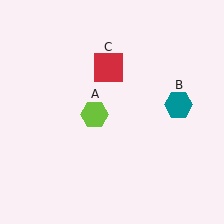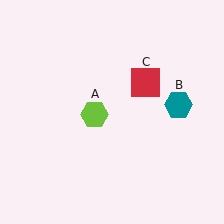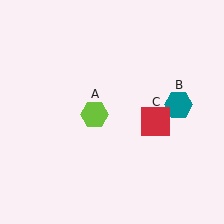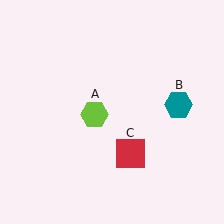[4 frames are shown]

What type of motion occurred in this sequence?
The red square (object C) rotated clockwise around the center of the scene.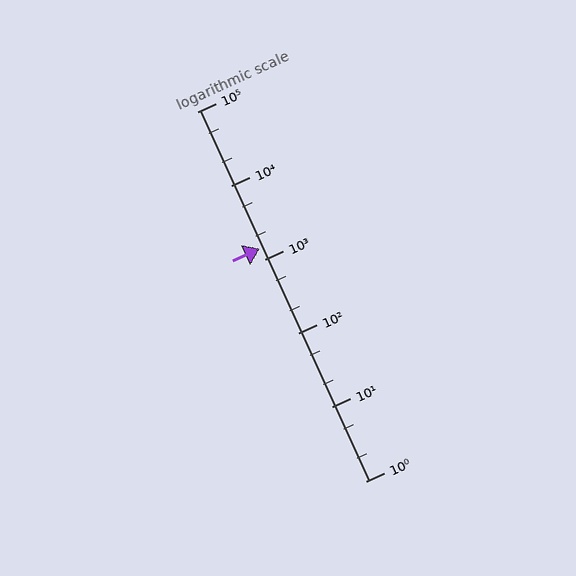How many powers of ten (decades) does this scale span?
The scale spans 5 decades, from 1 to 100000.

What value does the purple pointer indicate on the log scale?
The pointer indicates approximately 1400.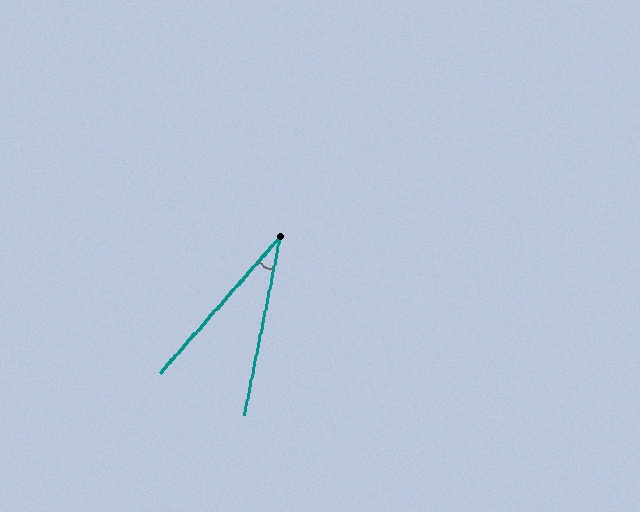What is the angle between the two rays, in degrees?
Approximately 30 degrees.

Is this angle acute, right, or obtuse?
It is acute.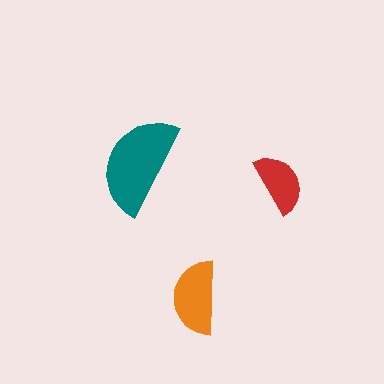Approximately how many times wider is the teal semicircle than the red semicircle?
About 1.5 times wider.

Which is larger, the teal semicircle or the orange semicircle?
The teal one.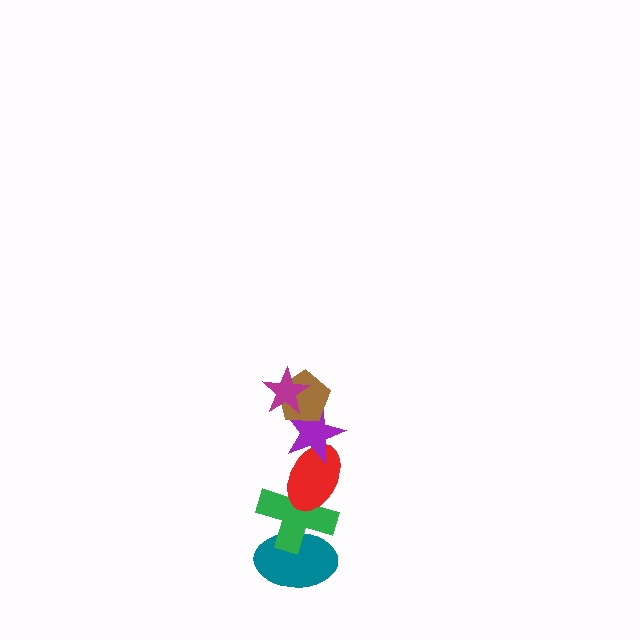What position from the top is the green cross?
The green cross is 5th from the top.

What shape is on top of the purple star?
The brown pentagon is on top of the purple star.